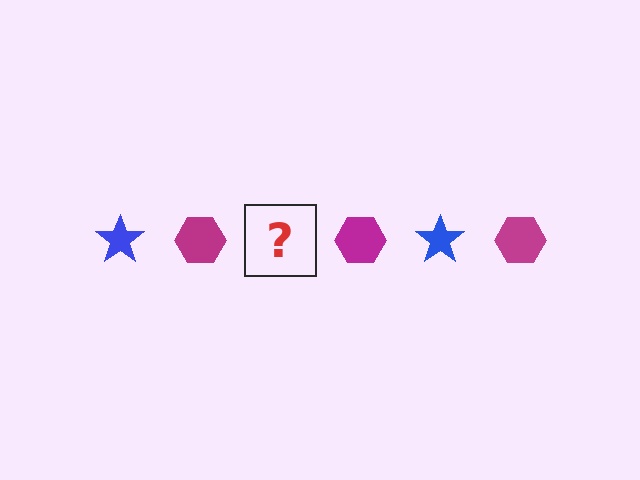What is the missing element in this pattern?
The missing element is a blue star.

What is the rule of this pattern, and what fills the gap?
The rule is that the pattern alternates between blue star and magenta hexagon. The gap should be filled with a blue star.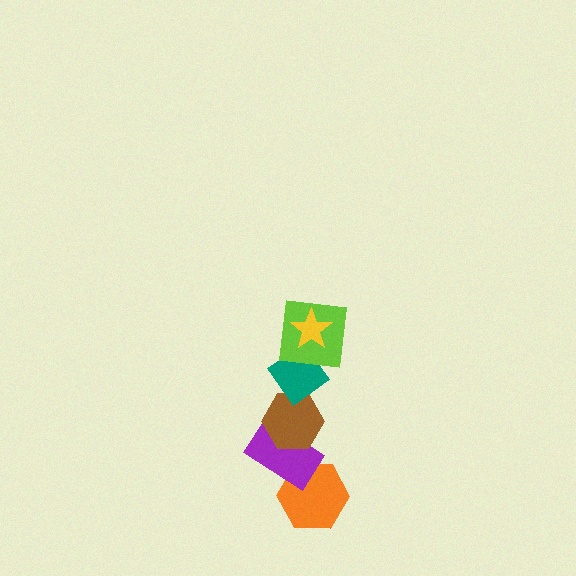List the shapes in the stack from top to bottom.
From top to bottom: the yellow star, the lime square, the teal diamond, the brown hexagon, the purple rectangle, the orange hexagon.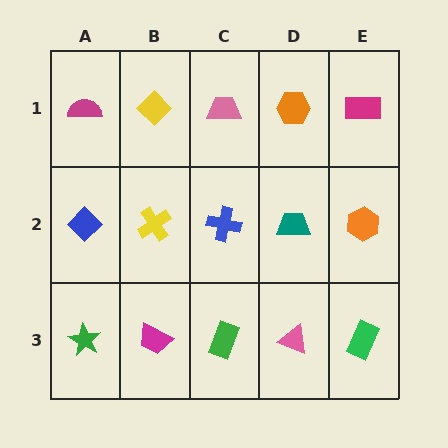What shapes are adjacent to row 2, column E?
A magenta rectangle (row 1, column E), a green rectangle (row 3, column E), a teal trapezoid (row 2, column D).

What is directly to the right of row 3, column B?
A green rectangle.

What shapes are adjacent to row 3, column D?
A teal trapezoid (row 2, column D), a green rectangle (row 3, column C), a green rectangle (row 3, column E).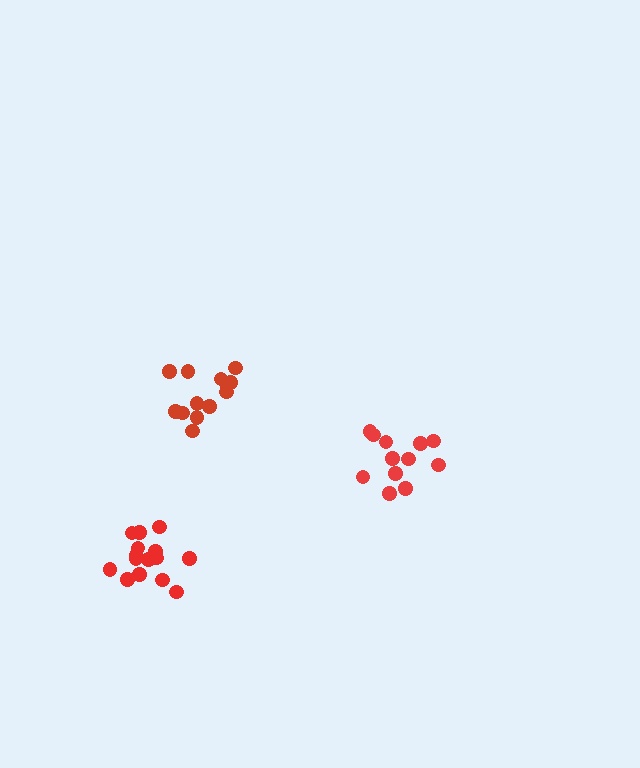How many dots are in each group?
Group 1: 13 dots, Group 2: 15 dots, Group 3: 12 dots (40 total).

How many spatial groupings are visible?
There are 3 spatial groupings.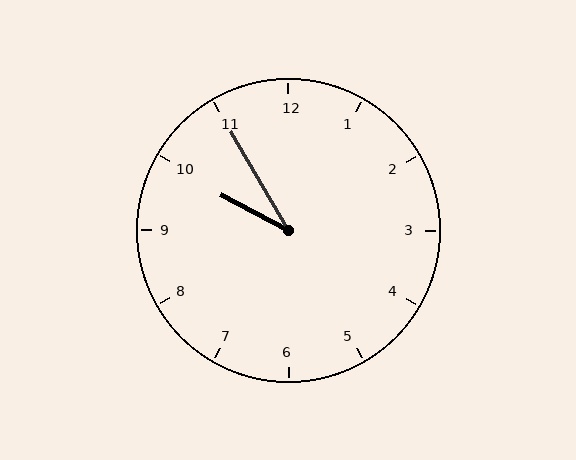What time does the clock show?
9:55.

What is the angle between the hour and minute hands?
Approximately 32 degrees.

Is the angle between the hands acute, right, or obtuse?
It is acute.